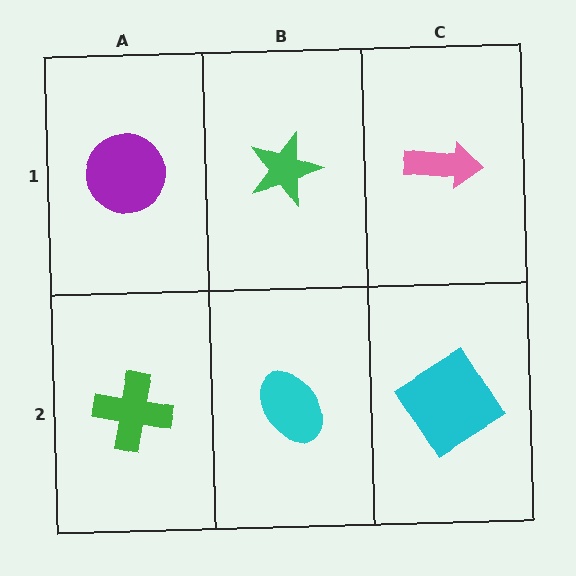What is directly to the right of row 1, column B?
A pink arrow.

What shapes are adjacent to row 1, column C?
A cyan diamond (row 2, column C), a green star (row 1, column B).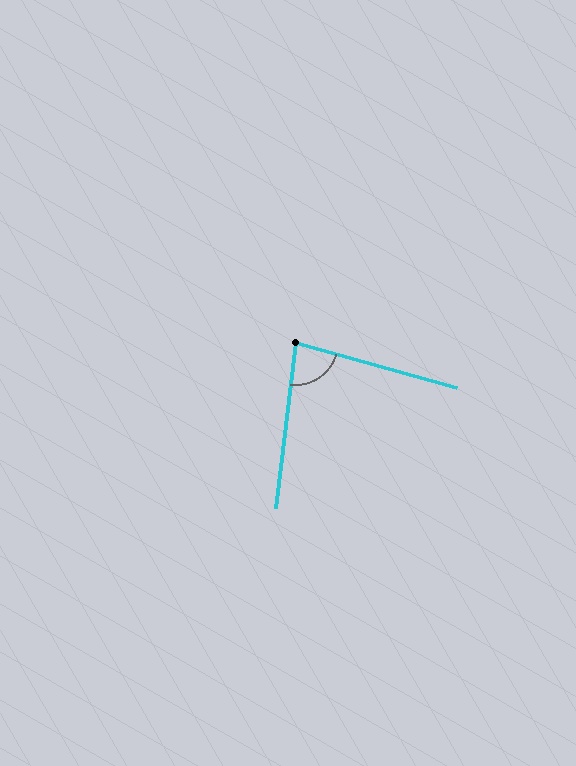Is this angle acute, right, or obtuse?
It is acute.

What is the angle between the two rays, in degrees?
Approximately 81 degrees.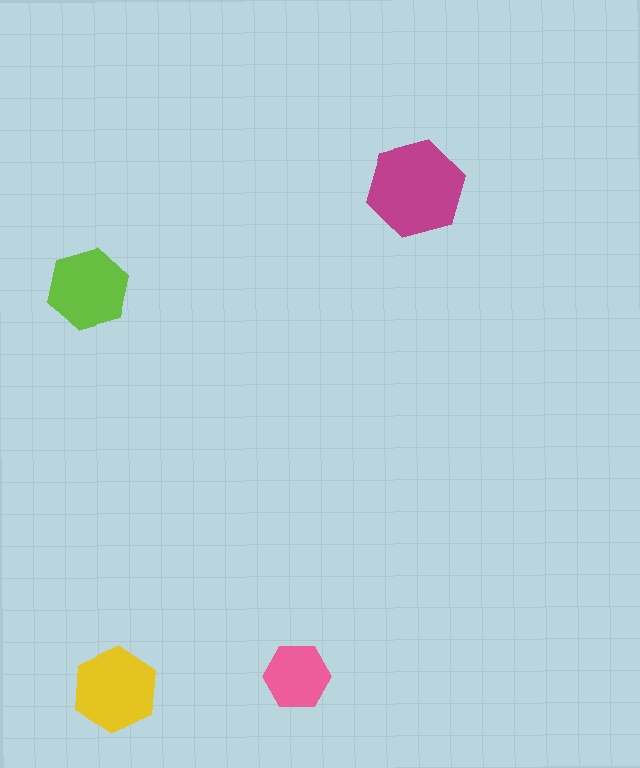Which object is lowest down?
The yellow hexagon is bottommost.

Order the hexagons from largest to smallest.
the magenta one, the yellow one, the lime one, the pink one.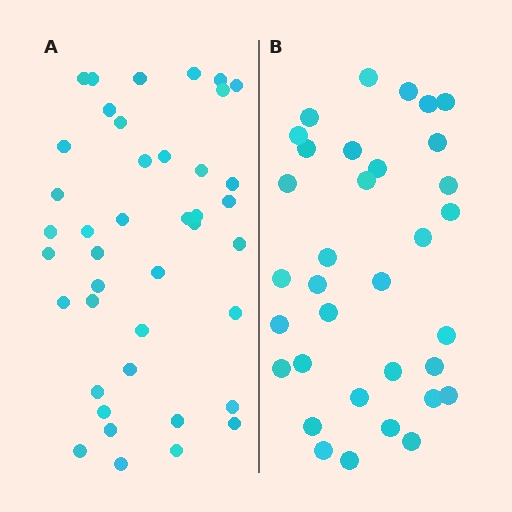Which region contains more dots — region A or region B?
Region A (the left region) has more dots.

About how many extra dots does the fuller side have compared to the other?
Region A has roughly 8 or so more dots than region B.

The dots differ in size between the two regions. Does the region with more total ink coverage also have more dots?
No. Region B has more total ink coverage because its dots are larger, but region A actually contains more individual dots. Total area can be misleading — the number of items is what matters here.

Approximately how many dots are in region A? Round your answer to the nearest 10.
About 40 dots. (The exact count is 41, which rounds to 40.)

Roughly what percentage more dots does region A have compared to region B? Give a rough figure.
About 20% more.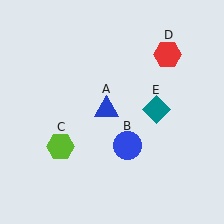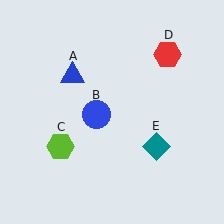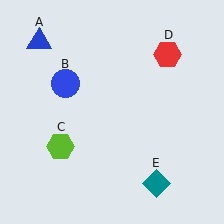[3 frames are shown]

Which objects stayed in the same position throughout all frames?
Lime hexagon (object C) and red hexagon (object D) remained stationary.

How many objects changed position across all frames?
3 objects changed position: blue triangle (object A), blue circle (object B), teal diamond (object E).